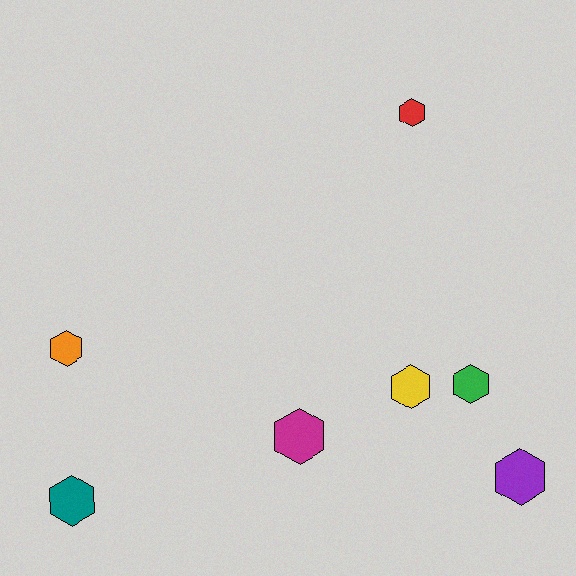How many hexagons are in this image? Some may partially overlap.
There are 7 hexagons.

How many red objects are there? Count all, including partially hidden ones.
There is 1 red object.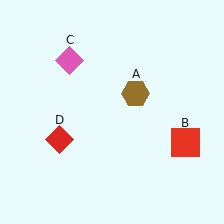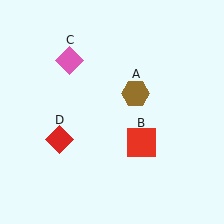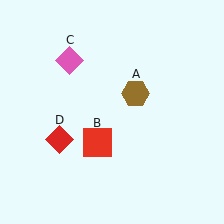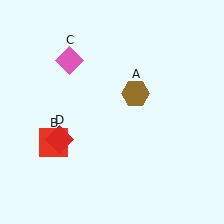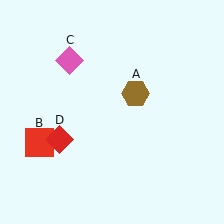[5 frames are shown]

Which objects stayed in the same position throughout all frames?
Brown hexagon (object A) and pink diamond (object C) and red diamond (object D) remained stationary.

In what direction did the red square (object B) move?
The red square (object B) moved left.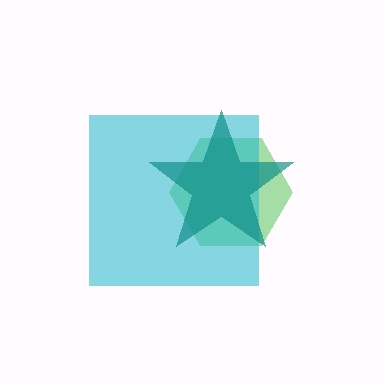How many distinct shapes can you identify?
There are 3 distinct shapes: a green hexagon, a cyan square, a teal star.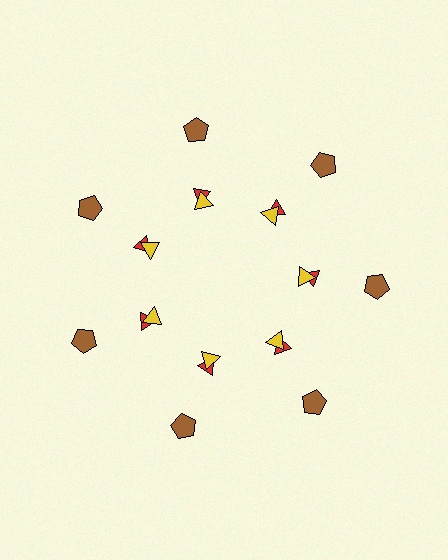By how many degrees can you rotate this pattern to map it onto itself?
The pattern maps onto itself every 51 degrees of rotation.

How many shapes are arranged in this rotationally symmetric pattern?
There are 21 shapes, arranged in 7 groups of 3.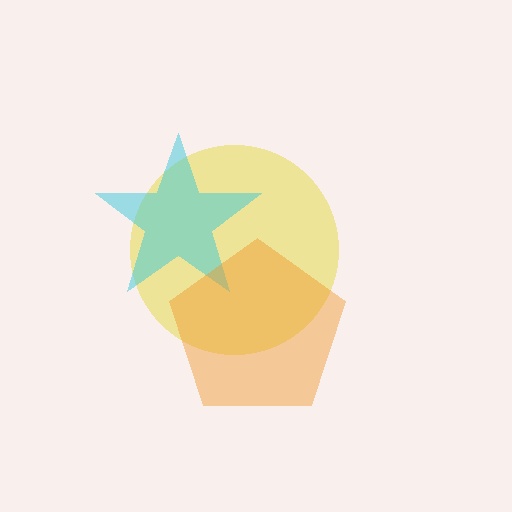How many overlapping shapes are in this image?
There are 3 overlapping shapes in the image.